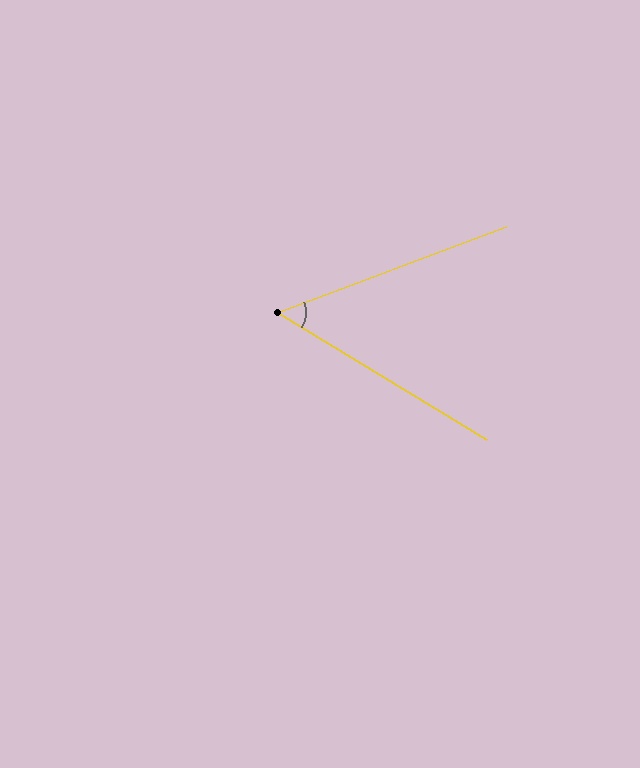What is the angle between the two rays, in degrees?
Approximately 52 degrees.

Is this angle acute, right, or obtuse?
It is acute.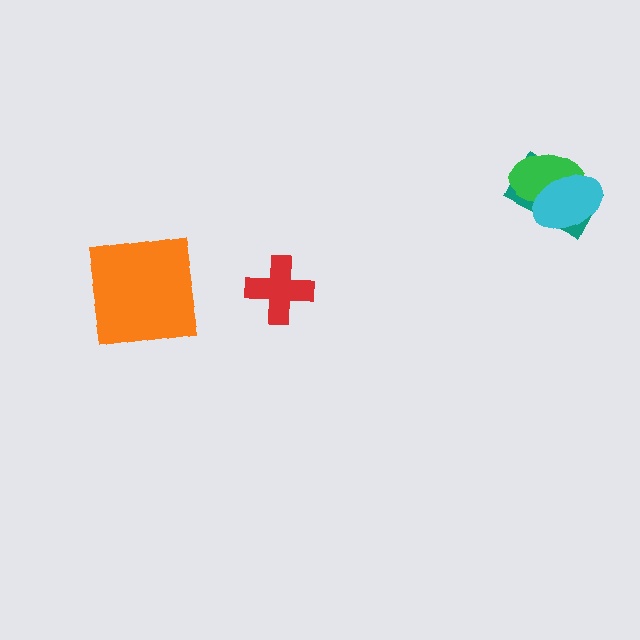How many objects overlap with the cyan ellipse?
2 objects overlap with the cyan ellipse.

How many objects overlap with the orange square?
0 objects overlap with the orange square.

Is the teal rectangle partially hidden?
Yes, it is partially covered by another shape.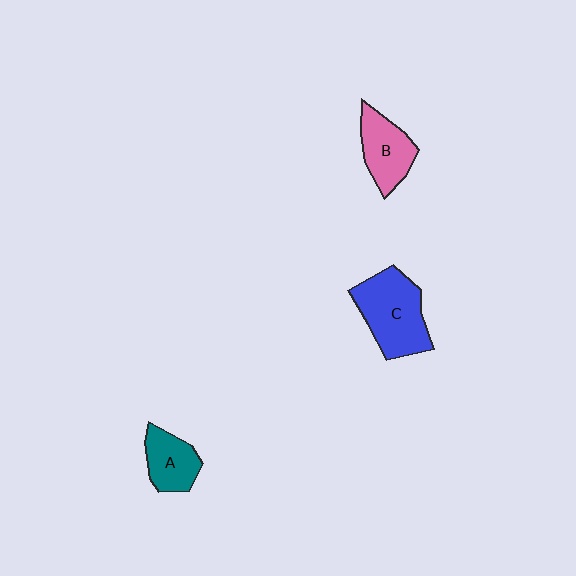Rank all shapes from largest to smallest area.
From largest to smallest: C (blue), B (pink), A (teal).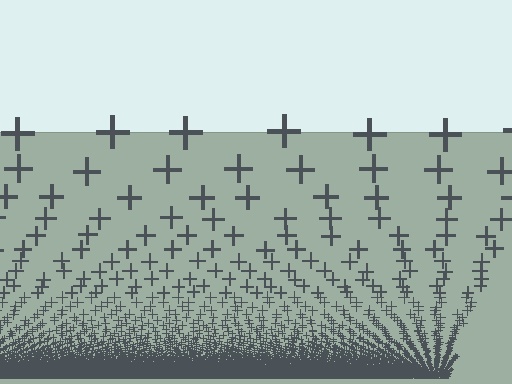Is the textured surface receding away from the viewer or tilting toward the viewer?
The surface appears to tilt toward the viewer. Texture elements get larger and sparser toward the top.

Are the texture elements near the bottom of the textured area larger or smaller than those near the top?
Smaller. The gradient is inverted — elements near the bottom are smaller and denser.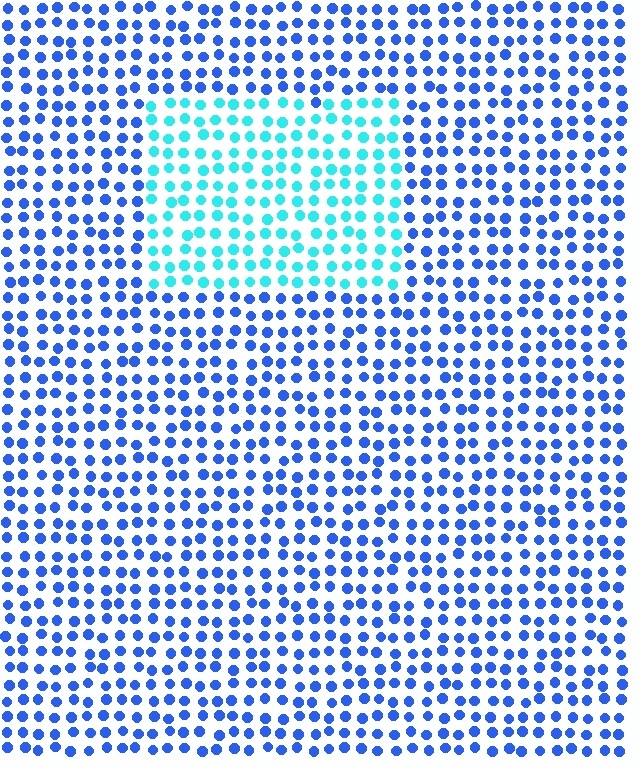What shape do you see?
I see a rectangle.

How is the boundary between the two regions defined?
The boundary is defined purely by a slight shift in hue (about 44 degrees). Spacing, size, and orientation are identical on both sides.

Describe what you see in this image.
The image is filled with small blue elements in a uniform arrangement. A rectangle-shaped region is visible where the elements are tinted to a slightly different hue, forming a subtle color boundary.